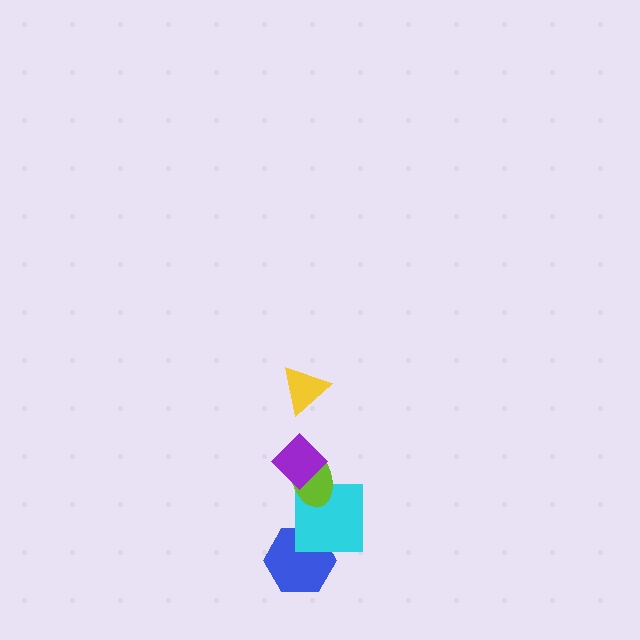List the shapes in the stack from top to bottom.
From top to bottom: the yellow triangle, the purple diamond, the lime ellipse, the cyan square, the blue hexagon.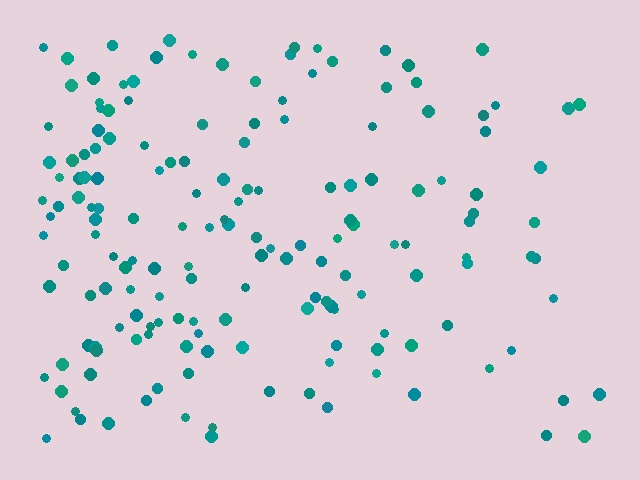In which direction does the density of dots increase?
From right to left, with the left side densest.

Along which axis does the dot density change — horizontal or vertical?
Horizontal.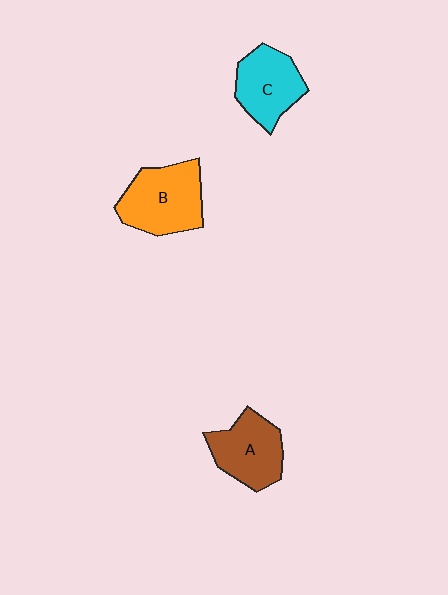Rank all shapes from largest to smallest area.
From largest to smallest: B (orange), A (brown), C (cyan).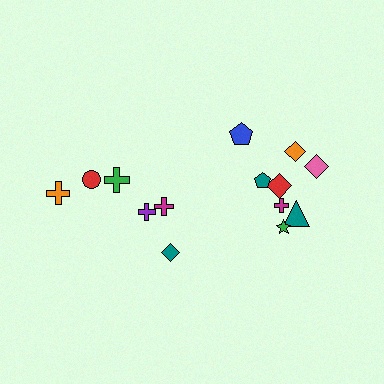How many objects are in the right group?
There are 8 objects.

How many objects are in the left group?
There are 6 objects.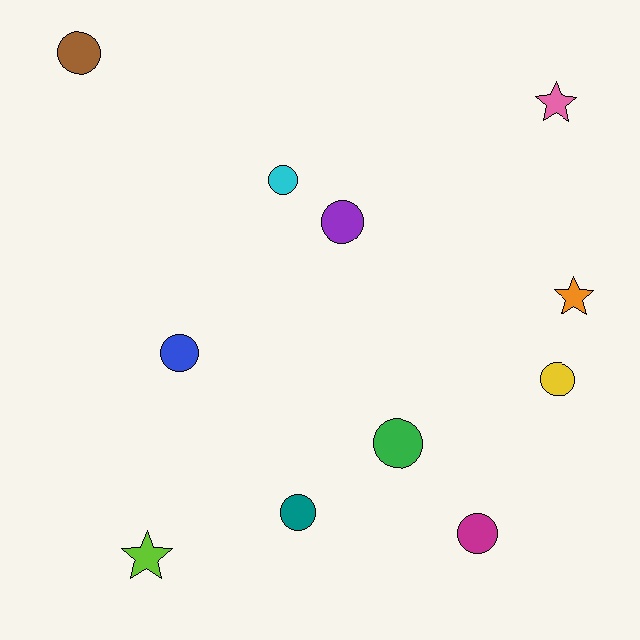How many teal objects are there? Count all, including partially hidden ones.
There is 1 teal object.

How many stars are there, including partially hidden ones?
There are 3 stars.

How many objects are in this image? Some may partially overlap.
There are 11 objects.